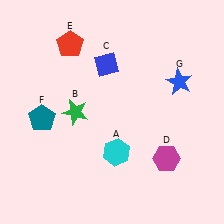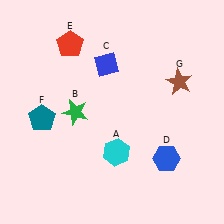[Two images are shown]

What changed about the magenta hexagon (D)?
In Image 1, D is magenta. In Image 2, it changed to blue.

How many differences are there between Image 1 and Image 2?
There are 2 differences between the two images.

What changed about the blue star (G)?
In Image 1, G is blue. In Image 2, it changed to brown.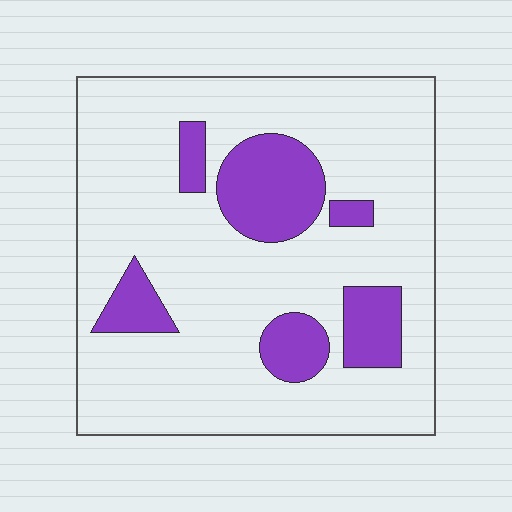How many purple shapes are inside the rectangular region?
6.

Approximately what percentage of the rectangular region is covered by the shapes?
Approximately 20%.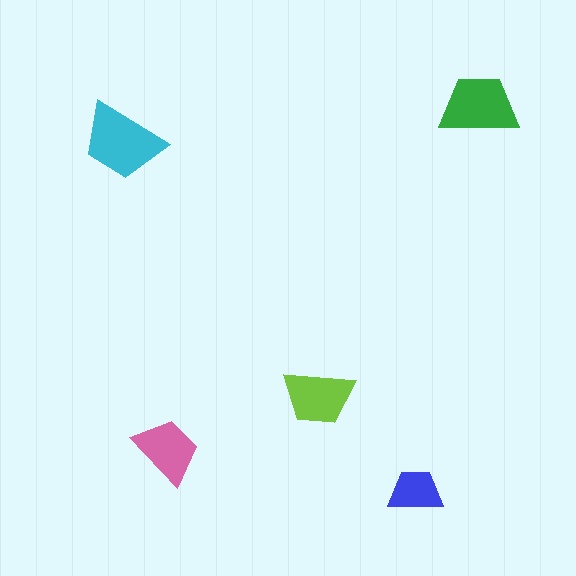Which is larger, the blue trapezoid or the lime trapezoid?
The lime one.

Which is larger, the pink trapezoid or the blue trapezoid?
The pink one.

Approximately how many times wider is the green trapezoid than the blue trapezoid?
About 1.5 times wider.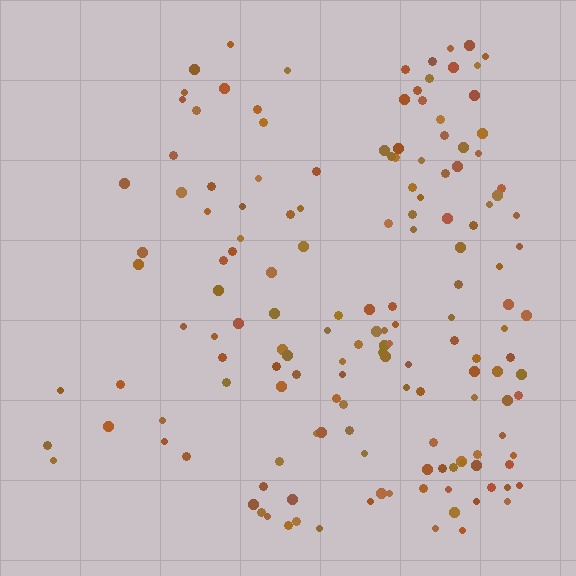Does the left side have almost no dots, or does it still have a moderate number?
Still a moderate number, just noticeably fewer than the right.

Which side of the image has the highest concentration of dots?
The right.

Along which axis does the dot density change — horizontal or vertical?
Horizontal.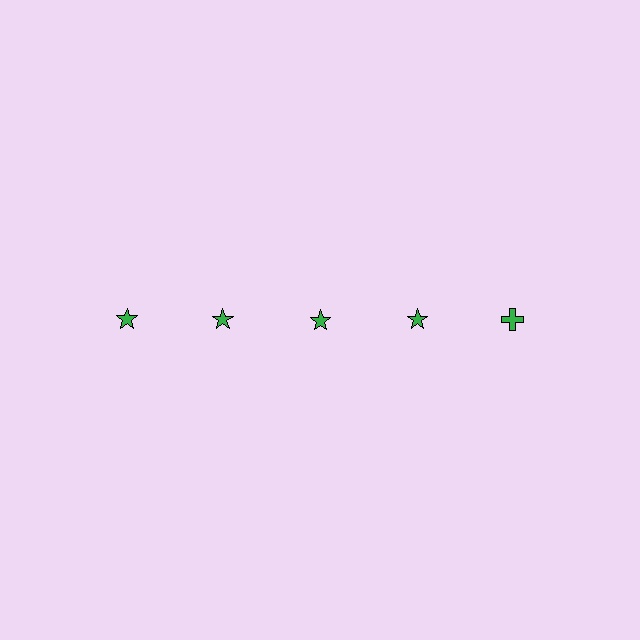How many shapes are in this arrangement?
There are 5 shapes arranged in a grid pattern.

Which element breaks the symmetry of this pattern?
The green cross in the top row, rightmost column breaks the symmetry. All other shapes are green stars.